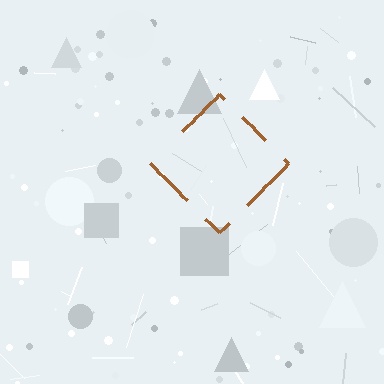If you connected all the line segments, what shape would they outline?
They would outline a diamond.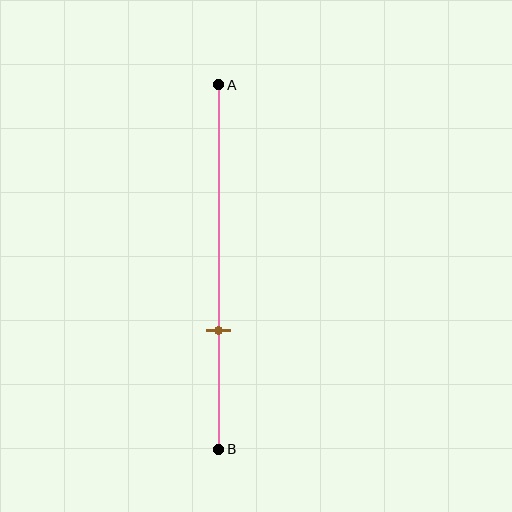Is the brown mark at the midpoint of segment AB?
No, the mark is at about 65% from A, not at the 50% midpoint.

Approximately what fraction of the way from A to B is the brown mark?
The brown mark is approximately 65% of the way from A to B.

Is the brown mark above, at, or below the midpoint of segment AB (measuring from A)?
The brown mark is below the midpoint of segment AB.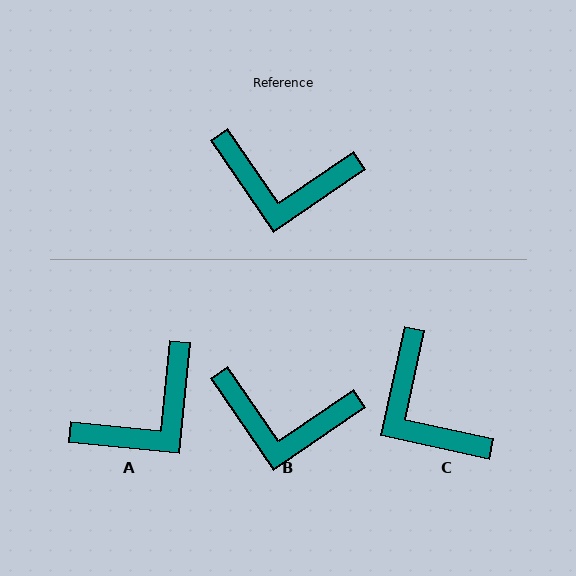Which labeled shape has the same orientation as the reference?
B.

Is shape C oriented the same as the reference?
No, it is off by about 47 degrees.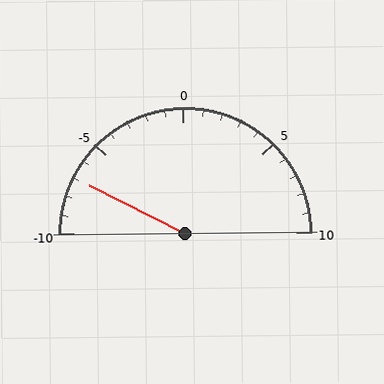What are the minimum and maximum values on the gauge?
The gauge ranges from -10 to 10.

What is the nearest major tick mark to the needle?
The nearest major tick mark is -5.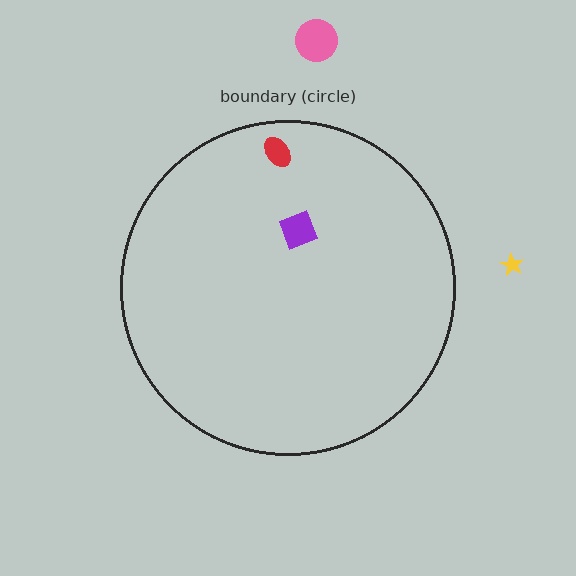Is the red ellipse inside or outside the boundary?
Inside.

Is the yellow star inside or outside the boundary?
Outside.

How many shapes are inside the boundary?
2 inside, 2 outside.